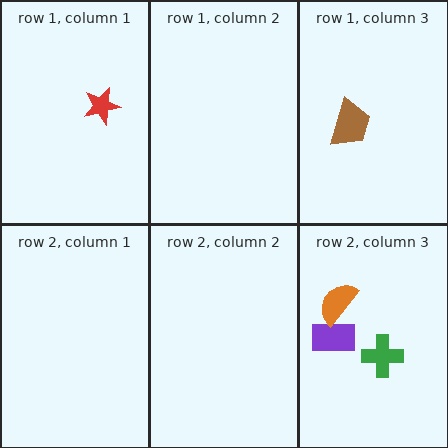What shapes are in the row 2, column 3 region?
The purple rectangle, the orange semicircle, the green cross.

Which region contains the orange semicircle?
The row 2, column 3 region.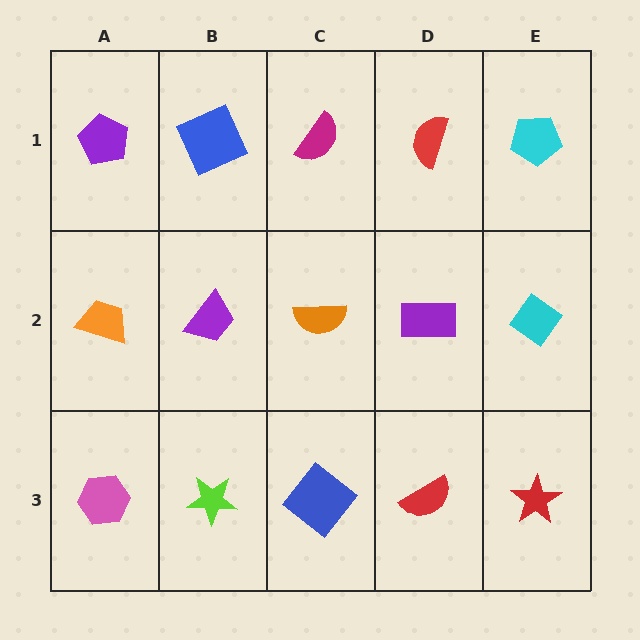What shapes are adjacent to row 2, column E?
A cyan pentagon (row 1, column E), a red star (row 3, column E), a purple rectangle (row 2, column D).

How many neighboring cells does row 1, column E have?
2.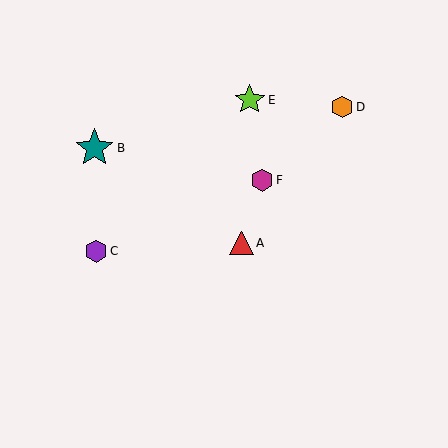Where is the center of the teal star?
The center of the teal star is at (95, 148).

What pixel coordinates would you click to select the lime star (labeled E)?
Click at (250, 100) to select the lime star E.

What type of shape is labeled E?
Shape E is a lime star.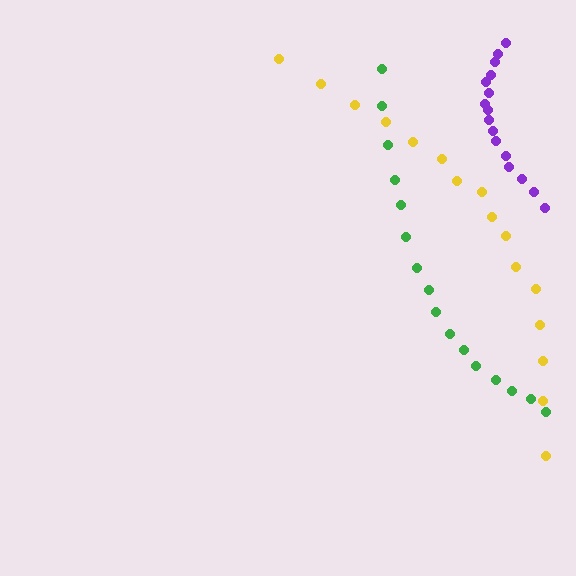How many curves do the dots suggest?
There are 3 distinct paths.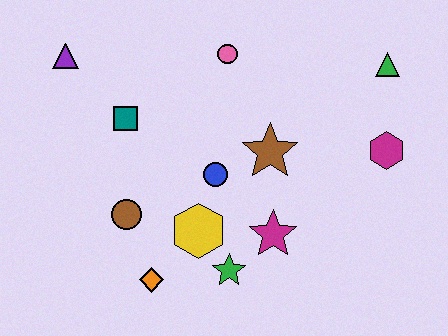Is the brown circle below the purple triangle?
Yes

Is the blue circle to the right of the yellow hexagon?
Yes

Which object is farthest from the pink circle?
The orange diamond is farthest from the pink circle.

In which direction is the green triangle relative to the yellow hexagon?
The green triangle is to the right of the yellow hexagon.